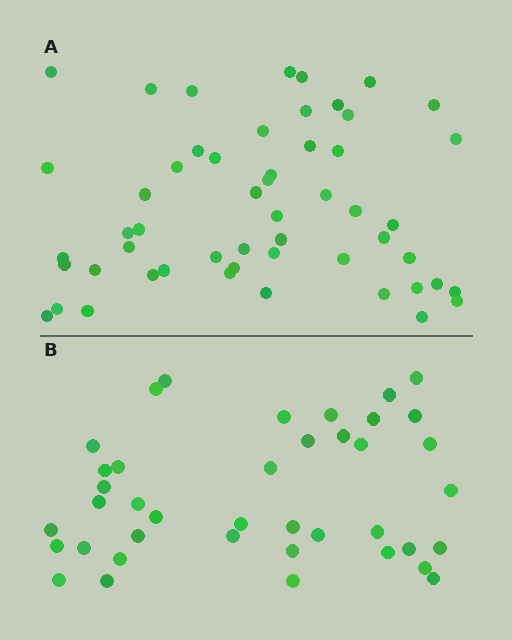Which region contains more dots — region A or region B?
Region A (the top region) has more dots.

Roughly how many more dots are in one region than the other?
Region A has approximately 15 more dots than region B.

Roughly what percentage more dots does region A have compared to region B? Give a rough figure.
About 30% more.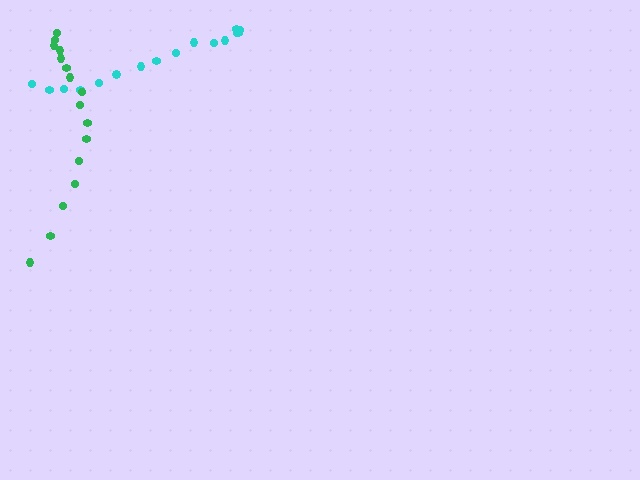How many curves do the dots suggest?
There are 2 distinct paths.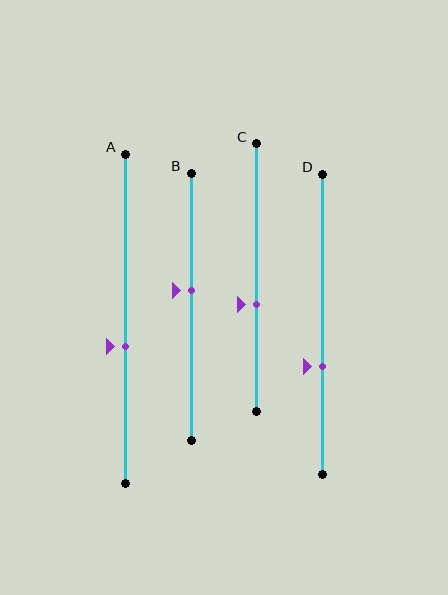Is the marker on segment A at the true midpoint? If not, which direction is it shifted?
No, the marker on segment A is shifted downward by about 8% of the segment length.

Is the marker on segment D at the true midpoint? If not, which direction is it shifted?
No, the marker on segment D is shifted downward by about 14% of the segment length.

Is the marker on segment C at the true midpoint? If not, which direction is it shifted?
No, the marker on segment C is shifted downward by about 10% of the segment length.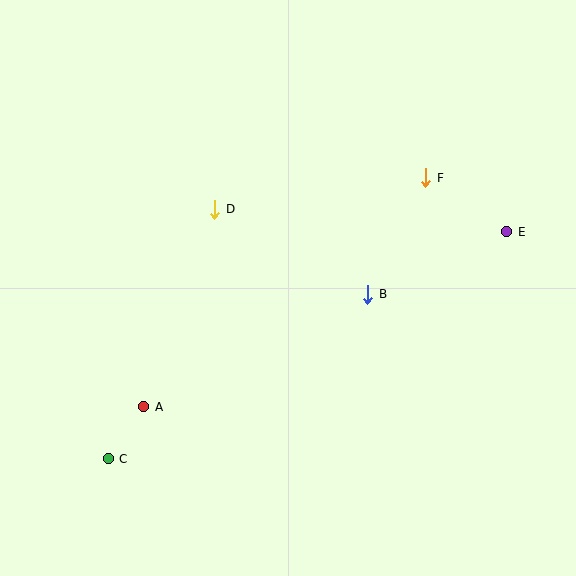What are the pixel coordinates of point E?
Point E is at (507, 232).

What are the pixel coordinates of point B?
Point B is at (368, 294).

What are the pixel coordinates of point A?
Point A is at (144, 407).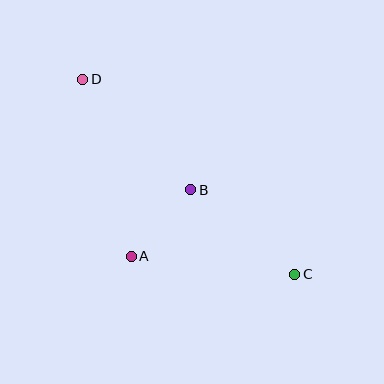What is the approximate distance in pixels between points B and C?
The distance between B and C is approximately 134 pixels.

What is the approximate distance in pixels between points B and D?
The distance between B and D is approximately 155 pixels.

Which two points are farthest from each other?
Points C and D are farthest from each other.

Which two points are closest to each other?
Points A and B are closest to each other.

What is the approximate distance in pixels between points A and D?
The distance between A and D is approximately 184 pixels.